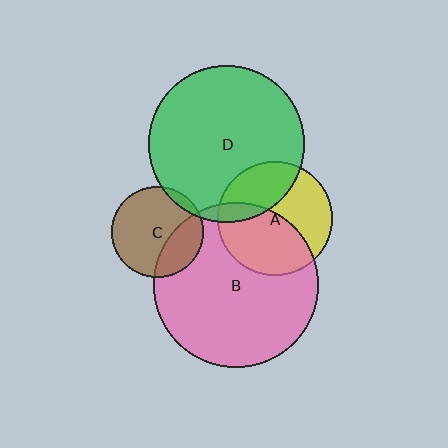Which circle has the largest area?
Circle B (pink).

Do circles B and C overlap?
Yes.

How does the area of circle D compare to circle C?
Approximately 2.9 times.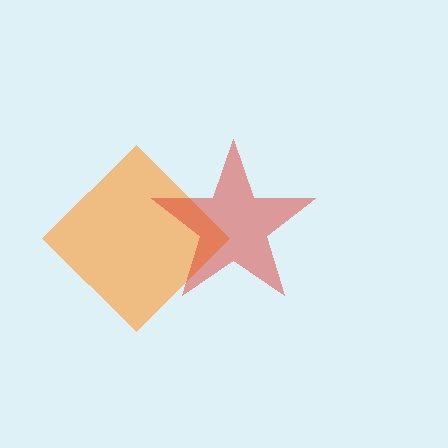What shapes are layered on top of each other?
The layered shapes are: an orange diamond, a red star.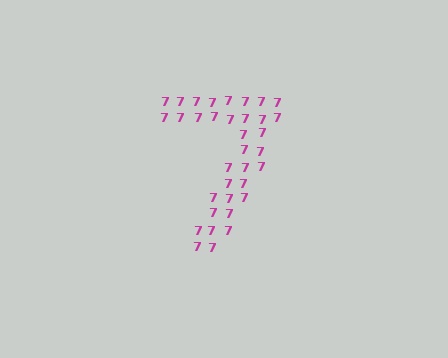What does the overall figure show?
The overall figure shows the digit 7.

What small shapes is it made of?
It is made of small digit 7's.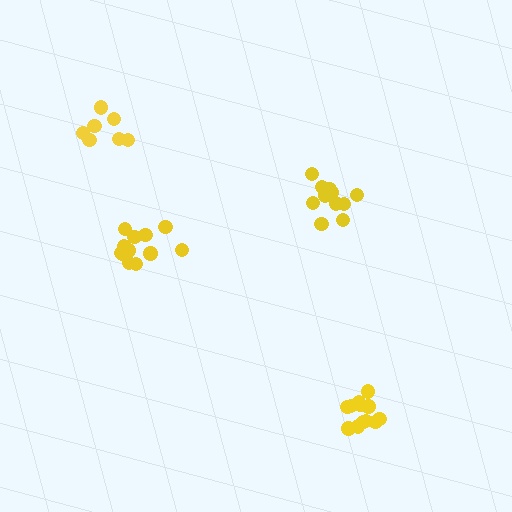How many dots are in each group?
Group 1: 12 dots, Group 2: 12 dots, Group 3: 7 dots, Group 4: 12 dots (43 total).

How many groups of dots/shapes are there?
There are 4 groups.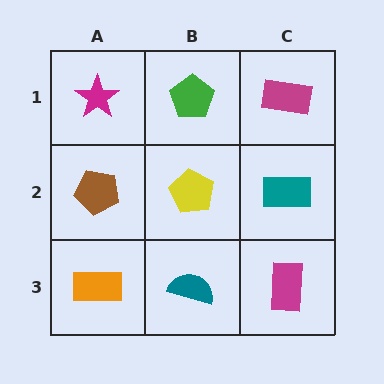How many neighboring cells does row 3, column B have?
3.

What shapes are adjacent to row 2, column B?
A green pentagon (row 1, column B), a teal semicircle (row 3, column B), a brown pentagon (row 2, column A), a teal rectangle (row 2, column C).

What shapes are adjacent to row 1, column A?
A brown pentagon (row 2, column A), a green pentagon (row 1, column B).